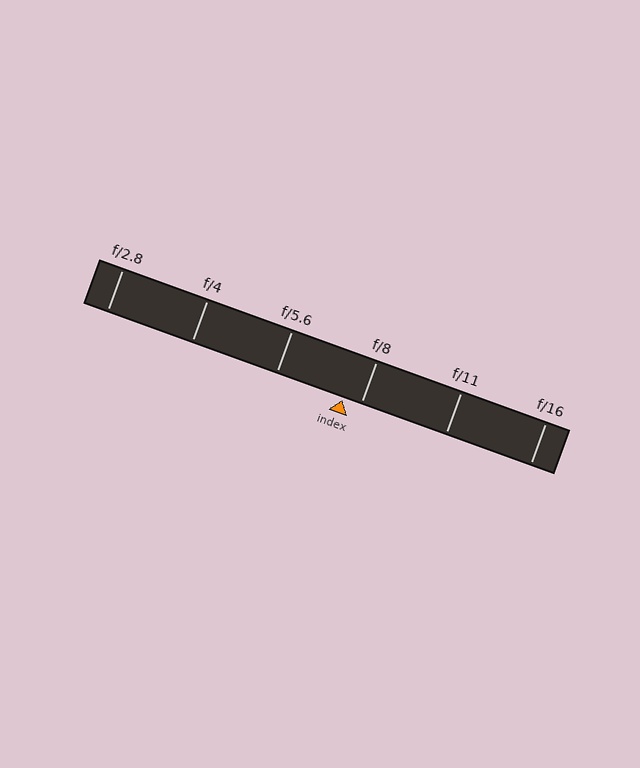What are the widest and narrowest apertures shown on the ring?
The widest aperture shown is f/2.8 and the narrowest is f/16.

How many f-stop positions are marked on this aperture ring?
There are 6 f-stop positions marked.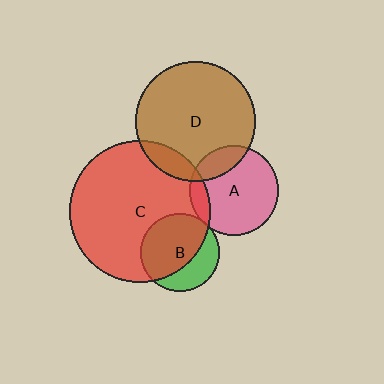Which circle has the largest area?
Circle C (red).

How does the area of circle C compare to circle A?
Approximately 2.5 times.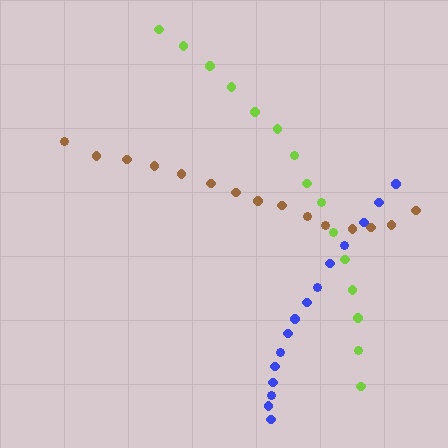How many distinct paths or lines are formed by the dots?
There are 3 distinct paths.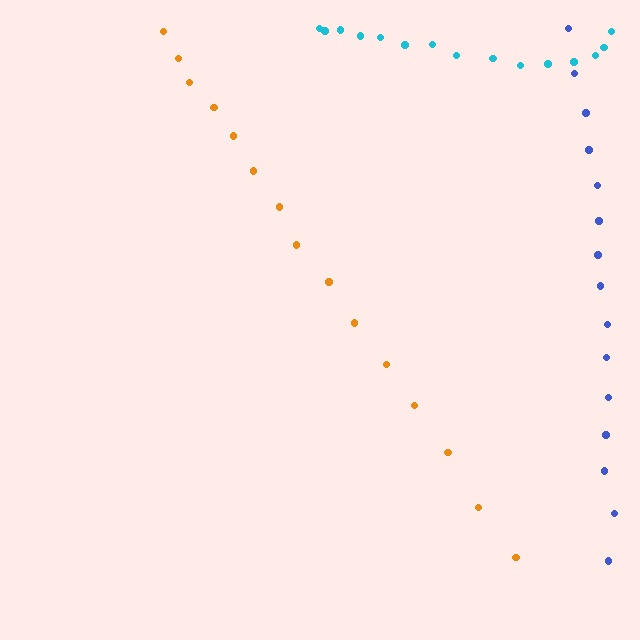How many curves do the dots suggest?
There are 3 distinct paths.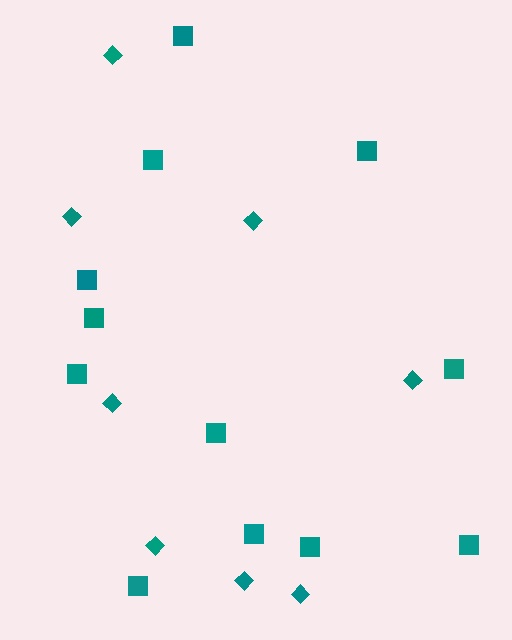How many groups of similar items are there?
There are 2 groups: one group of diamonds (8) and one group of squares (12).